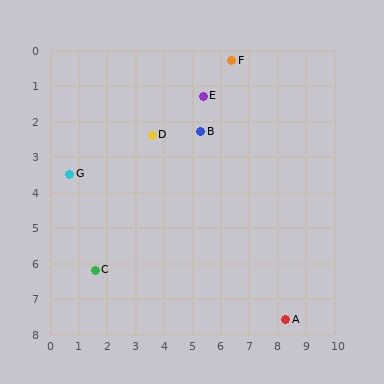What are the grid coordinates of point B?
Point B is at approximately (5.3, 2.3).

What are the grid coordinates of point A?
Point A is at approximately (8.3, 7.6).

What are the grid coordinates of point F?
Point F is at approximately (6.4, 0.3).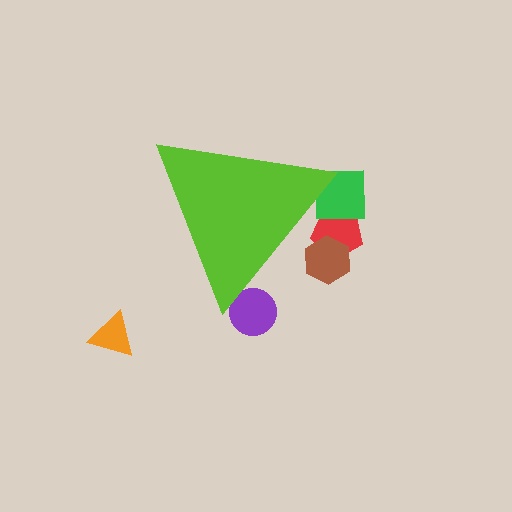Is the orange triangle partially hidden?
No, the orange triangle is fully visible.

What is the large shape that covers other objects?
A lime triangle.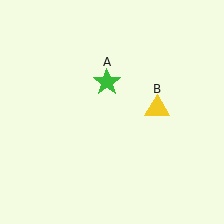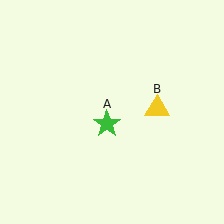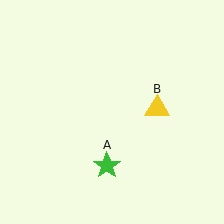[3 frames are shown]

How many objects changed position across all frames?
1 object changed position: green star (object A).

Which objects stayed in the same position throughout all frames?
Yellow triangle (object B) remained stationary.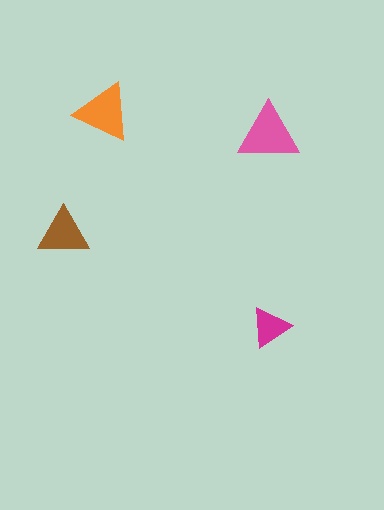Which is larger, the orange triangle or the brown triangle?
The orange one.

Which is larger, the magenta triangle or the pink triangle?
The pink one.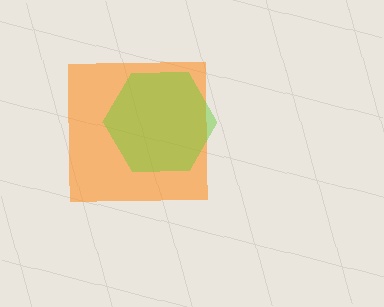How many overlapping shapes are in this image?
There are 2 overlapping shapes in the image.